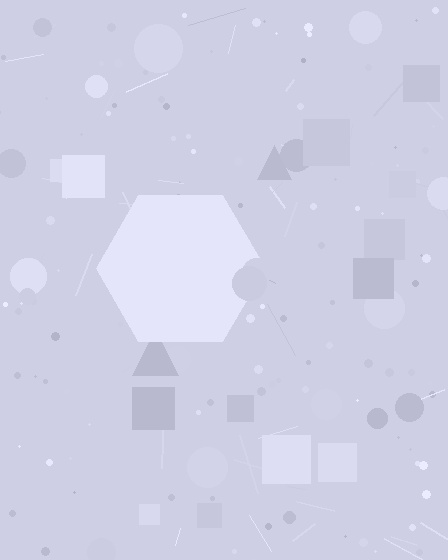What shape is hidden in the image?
A hexagon is hidden in the image.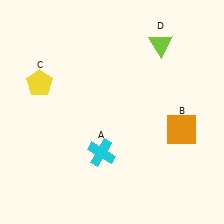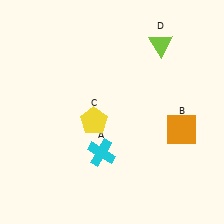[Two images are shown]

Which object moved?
The yellow pentagon (C) moved right.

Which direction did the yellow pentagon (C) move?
The yellow pentagon (C) moved right.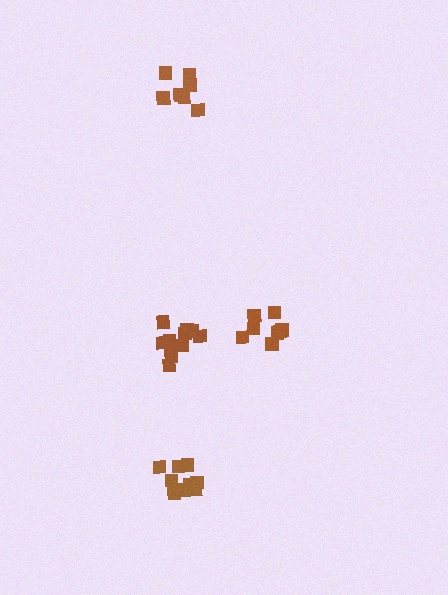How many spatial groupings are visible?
There are 4 spatial groupings.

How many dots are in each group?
Group 1: 8 dots, Group 2: 11 dots, Group 3: 10 dots, Group 4: 8 dots (37 total).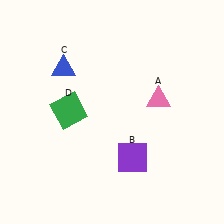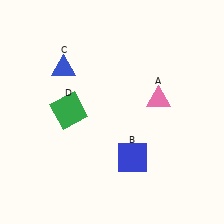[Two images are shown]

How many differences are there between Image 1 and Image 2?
There is 1 difference between the two images.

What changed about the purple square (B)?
In Image 1, B is purple. In Image 2, it changed to blue.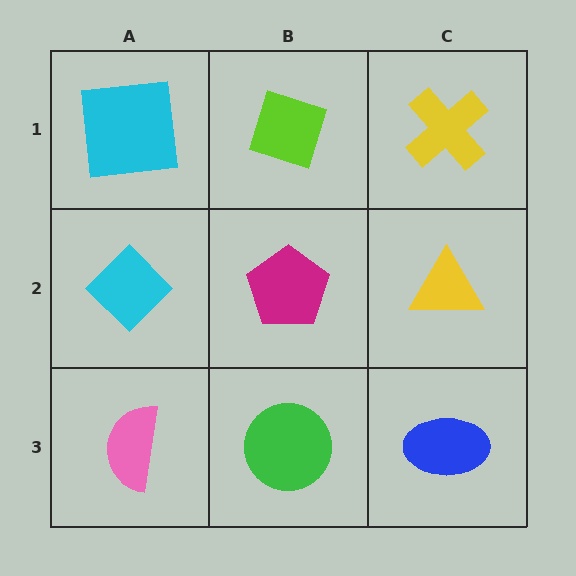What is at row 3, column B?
A green circle.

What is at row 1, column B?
A lime diamond.